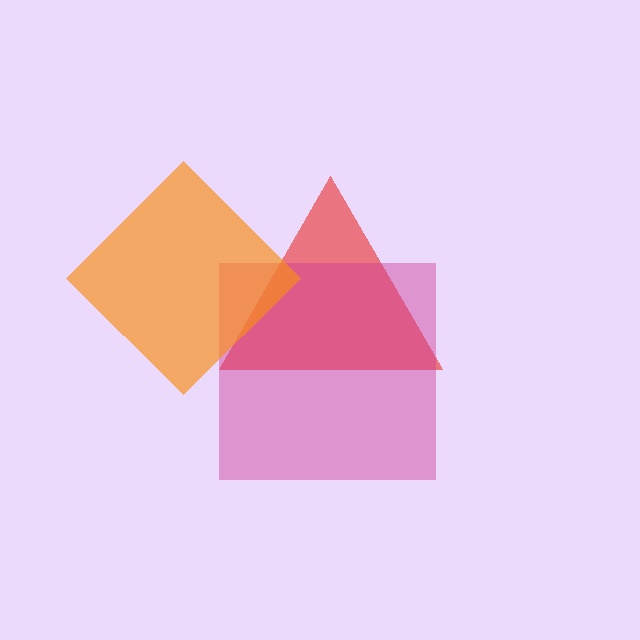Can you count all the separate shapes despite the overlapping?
Yes, there are 3 separate shapes.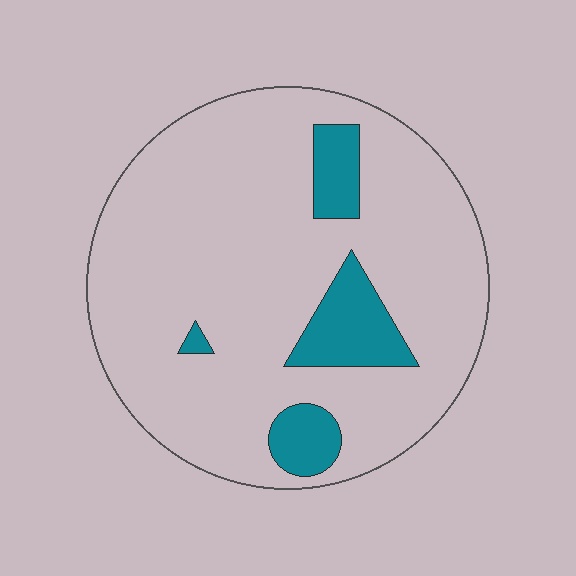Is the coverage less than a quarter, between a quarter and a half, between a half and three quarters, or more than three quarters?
Less than a quarter.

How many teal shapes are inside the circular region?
4.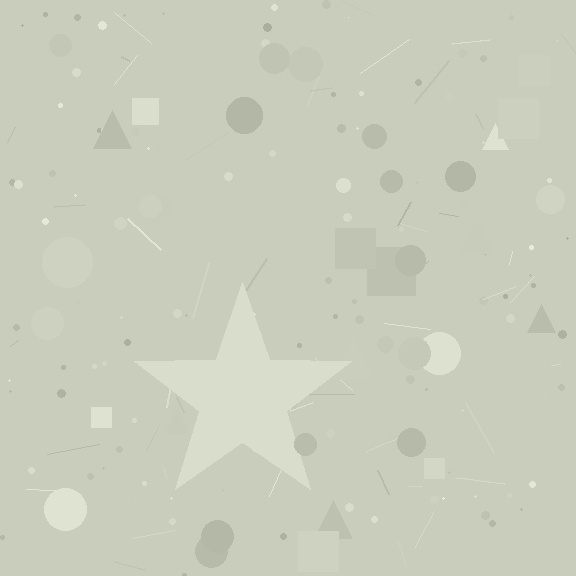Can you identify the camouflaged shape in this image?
The camouflaged shape is a star.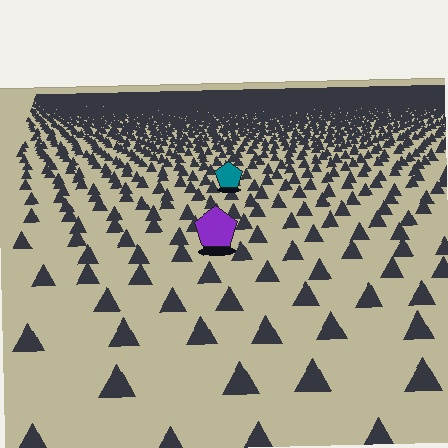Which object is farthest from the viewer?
The teal pentagon is farthest from the viewer. It appears smaller and the ground texture around it is denser.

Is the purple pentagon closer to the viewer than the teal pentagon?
Yes. The purple pentagon is closer — you can tell from the texture gradient: the ground texture is coarser near it.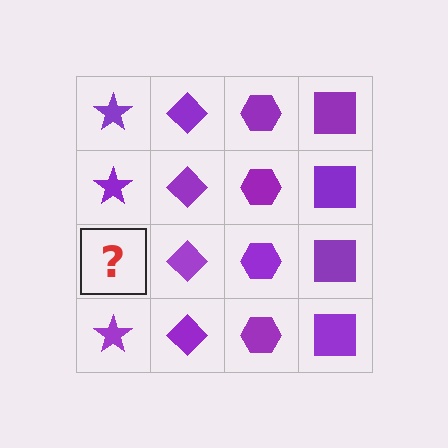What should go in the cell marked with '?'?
The missing cell should contain a purple star.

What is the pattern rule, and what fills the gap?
The rule is that each column has a consistent shape. The gap should be filled with a purple star.